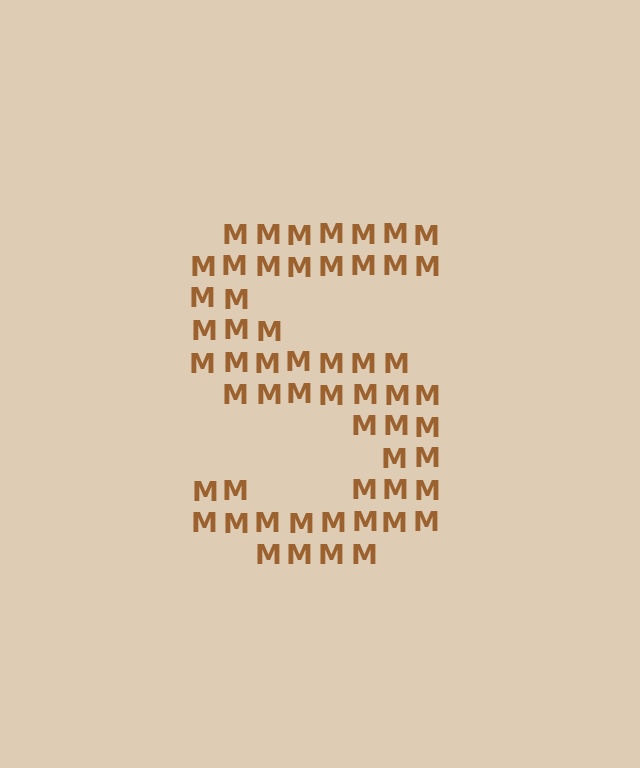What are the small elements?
The small elements are letter M's.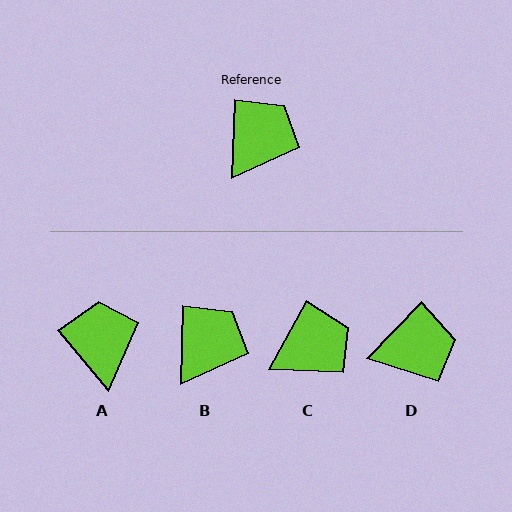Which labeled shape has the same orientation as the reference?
B.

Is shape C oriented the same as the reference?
No, it is off by about 27 degrees.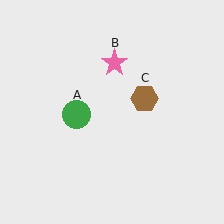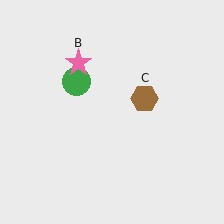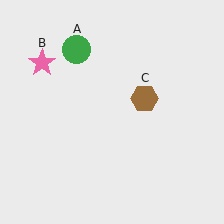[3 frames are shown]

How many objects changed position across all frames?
2 objects changed position: green circle (object A), pink star (object B).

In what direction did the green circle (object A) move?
The green circle (object A) moved up.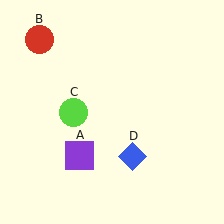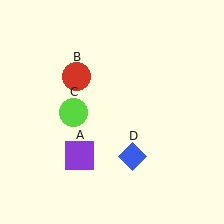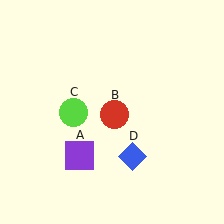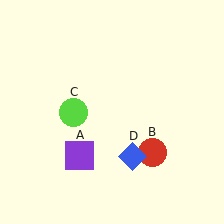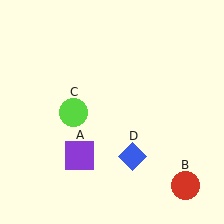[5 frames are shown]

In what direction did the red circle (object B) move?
The red circle (object B) moved down and to the right.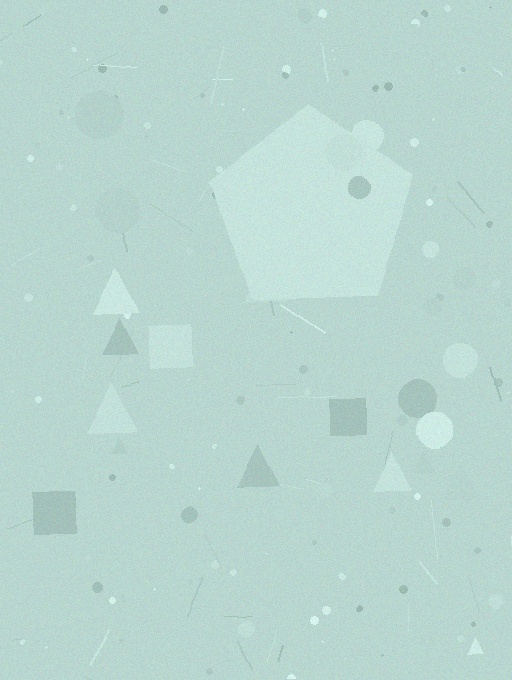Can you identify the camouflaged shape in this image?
The camouflaged shape is a pentagon.